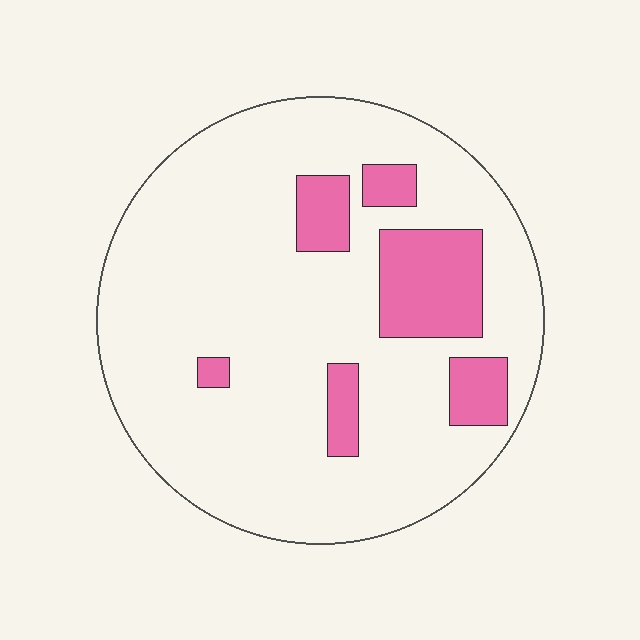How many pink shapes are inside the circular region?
6.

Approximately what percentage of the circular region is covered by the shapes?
Approximately 15%.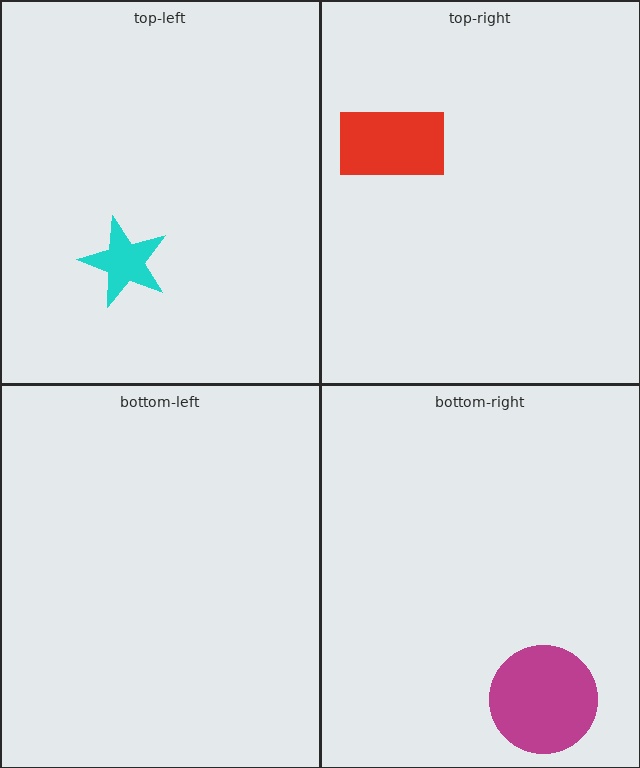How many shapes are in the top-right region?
1.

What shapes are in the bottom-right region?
The magenta circle.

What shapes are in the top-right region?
The red rectangle.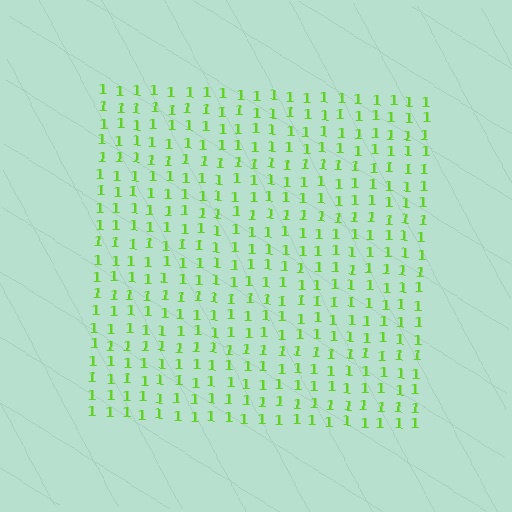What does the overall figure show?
The overall figure shows a square.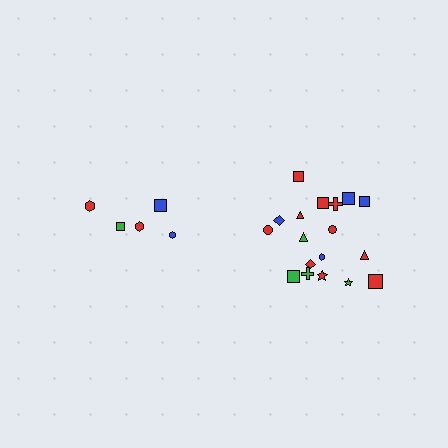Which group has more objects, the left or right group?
The right group.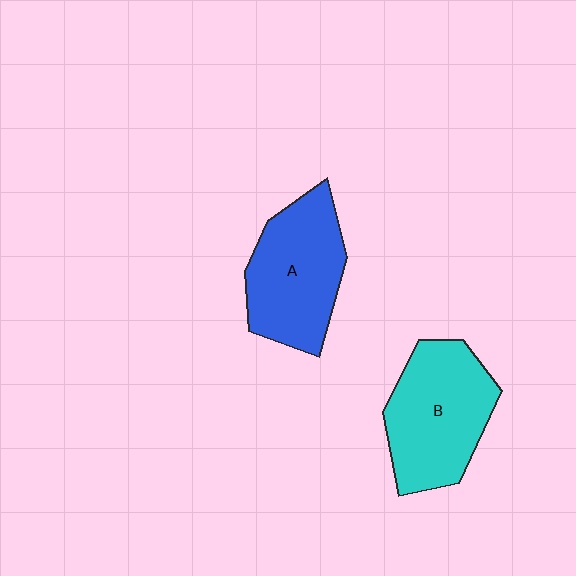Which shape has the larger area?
Shape B (cyan).